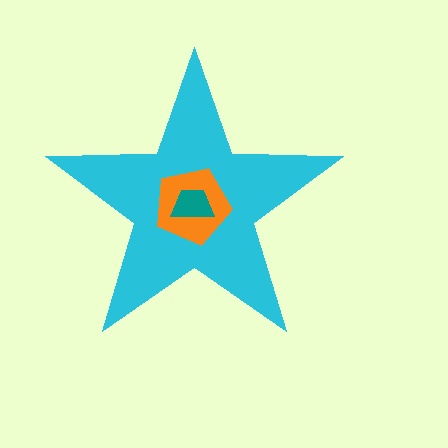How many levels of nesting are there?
3.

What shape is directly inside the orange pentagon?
The teal trapezoid.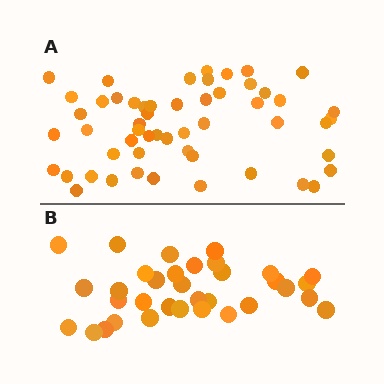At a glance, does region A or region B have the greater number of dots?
Region A (the top region) has more dots.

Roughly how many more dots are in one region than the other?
Region A has approximately 20 more dots than region B.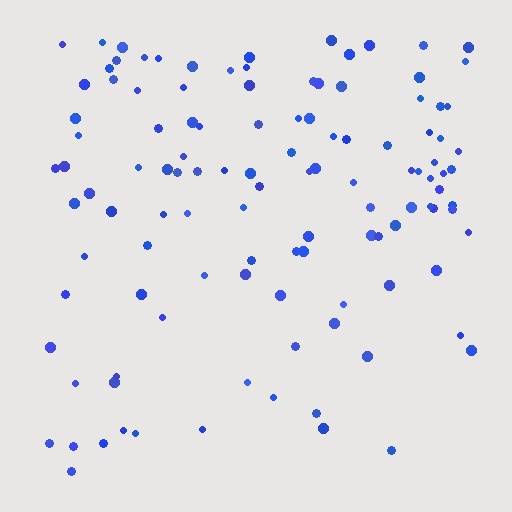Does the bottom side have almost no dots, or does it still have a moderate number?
Still a moderate number, just noticeably fewer than the top.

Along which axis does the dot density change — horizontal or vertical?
Vertical.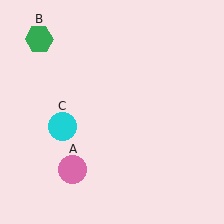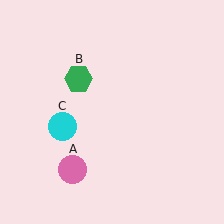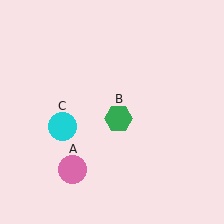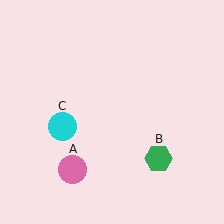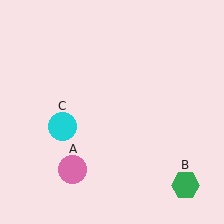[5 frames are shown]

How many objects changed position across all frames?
1 object changed position: green hexagon (object B).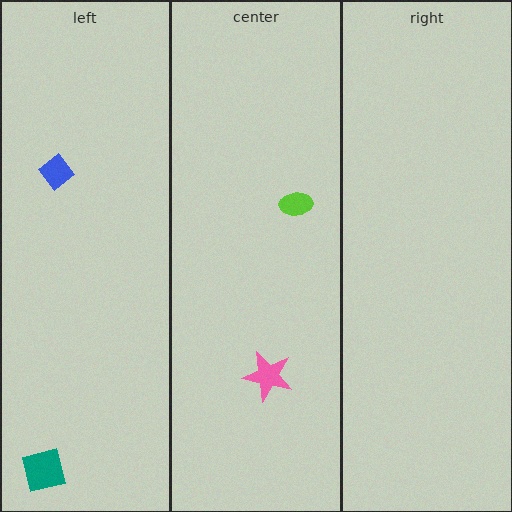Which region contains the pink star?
The center region.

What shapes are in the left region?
The blue diamond, the teal square.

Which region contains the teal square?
The left region.